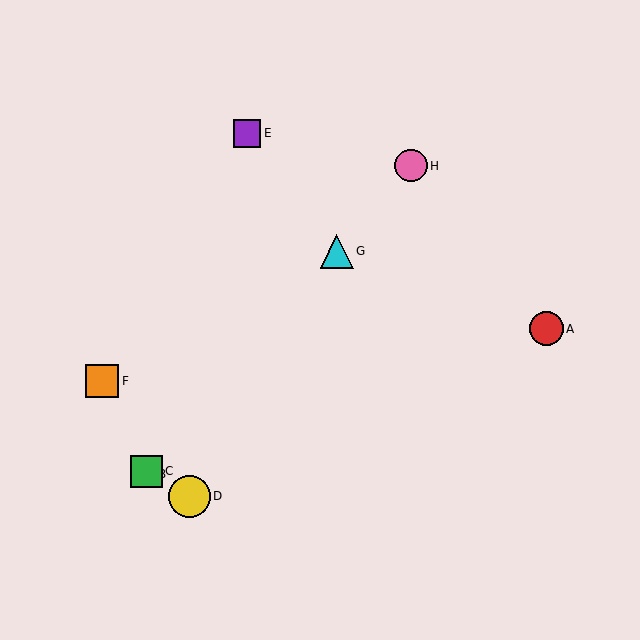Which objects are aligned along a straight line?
Objects B, C, G, H are aligned along a straight line.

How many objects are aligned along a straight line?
4 objects (B, C, G, H) are aligned along a straight line.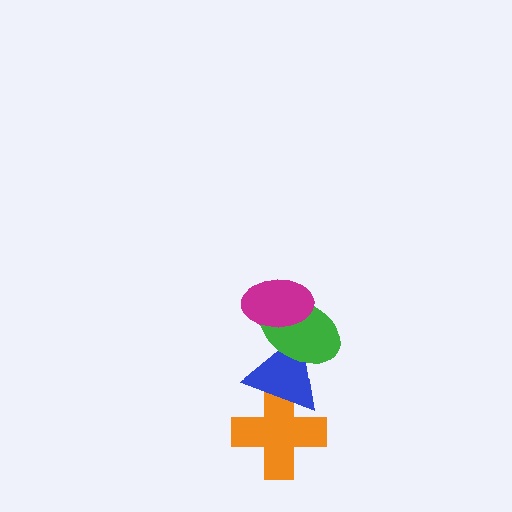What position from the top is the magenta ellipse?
The magenta ellipse is 1st from the top.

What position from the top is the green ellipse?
The green ellipse is 2nd from the top.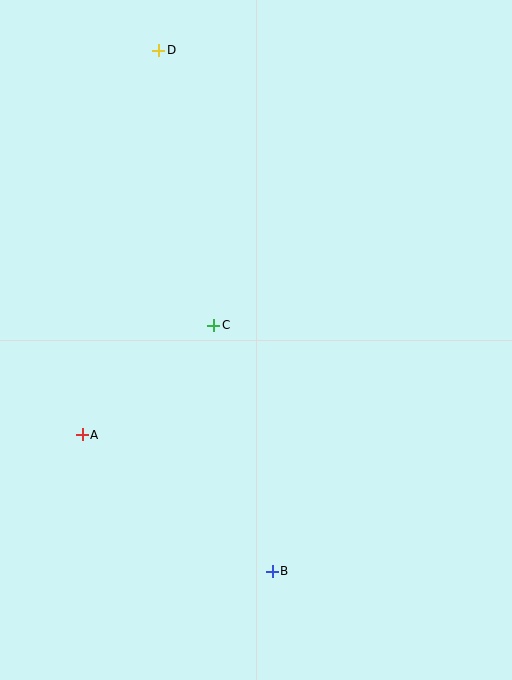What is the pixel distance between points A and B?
The distance between A and B is 234 pixels.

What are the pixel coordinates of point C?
Point C is at (214, 325).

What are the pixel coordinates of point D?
Point D is at (159, 50).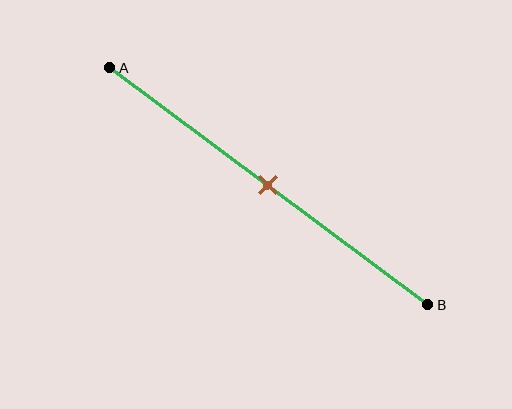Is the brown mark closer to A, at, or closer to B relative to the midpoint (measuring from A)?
The brown mark is approximately at the midpoint of segment AB.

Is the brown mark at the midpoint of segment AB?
Yes, the mark is approximately at the midpoint.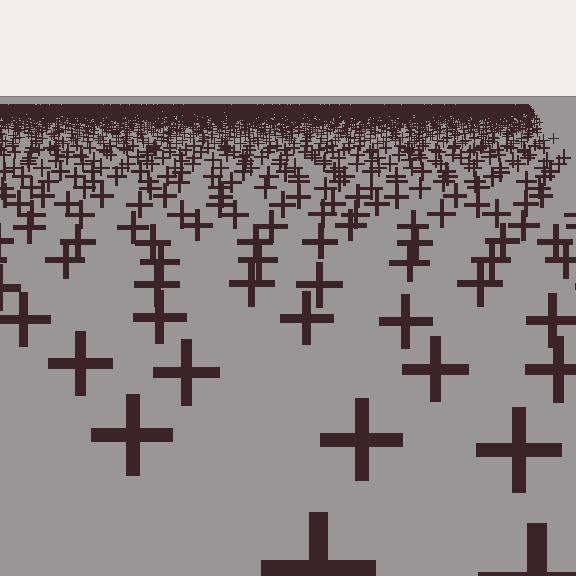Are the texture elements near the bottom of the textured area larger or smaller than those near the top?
Larger. Near the bottom, elements are closer to the viewer and appear at a bigger on-screen size.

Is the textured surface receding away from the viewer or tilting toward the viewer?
The surface is receding away from the viewer. Texture elements get smaller and denser toward the top.